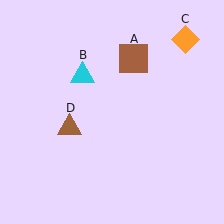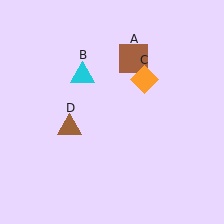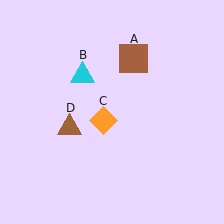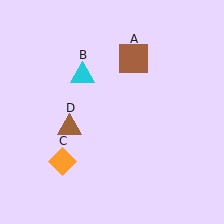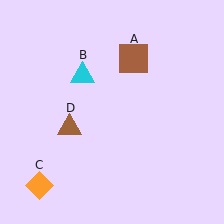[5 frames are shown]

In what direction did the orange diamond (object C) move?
The orange diamond (object C) moved down and to the left.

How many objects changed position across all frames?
1 object changed position: orange diamond (object C).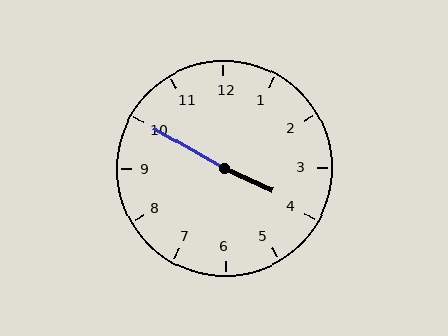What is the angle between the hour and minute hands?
Approximately 175 degrees.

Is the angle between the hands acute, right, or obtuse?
It is obtuse.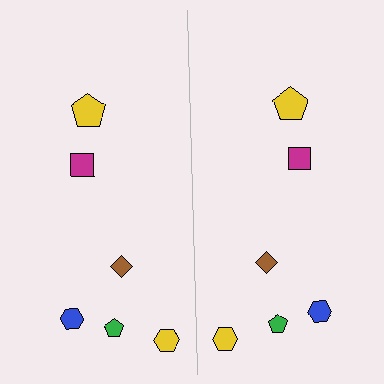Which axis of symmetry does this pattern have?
The pattern has a vertical axis of symmetry running through the center of the image.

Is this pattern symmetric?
Yes, this pattern has bilateral (reflection) symmetry.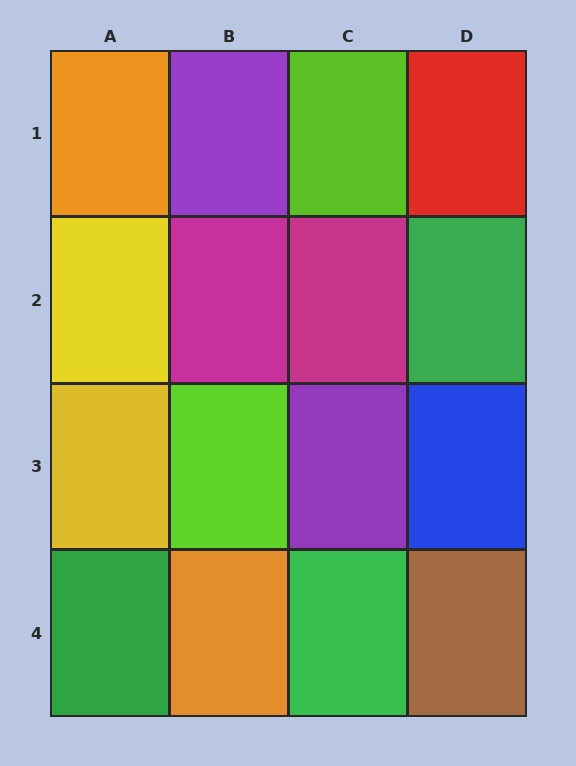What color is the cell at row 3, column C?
Purple.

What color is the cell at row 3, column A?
Yellow.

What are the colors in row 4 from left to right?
Green, orange, green, brown.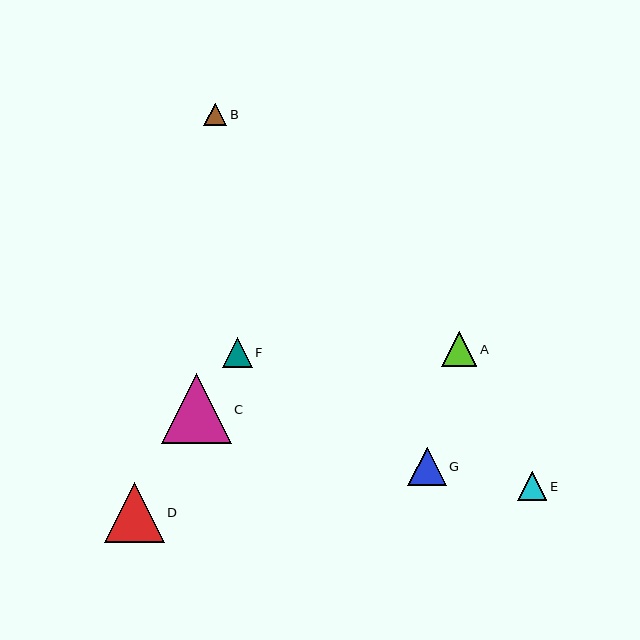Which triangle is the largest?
Triangle C is the largest with a size of approximately 69 pixels.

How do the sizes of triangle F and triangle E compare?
Triangle F and triangle E are approximately the same size.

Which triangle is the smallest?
Triangle B is the smallest with a size of approximately 23 pixels.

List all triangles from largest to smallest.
From largest to smallest: C, D, G, A, F, E, B.